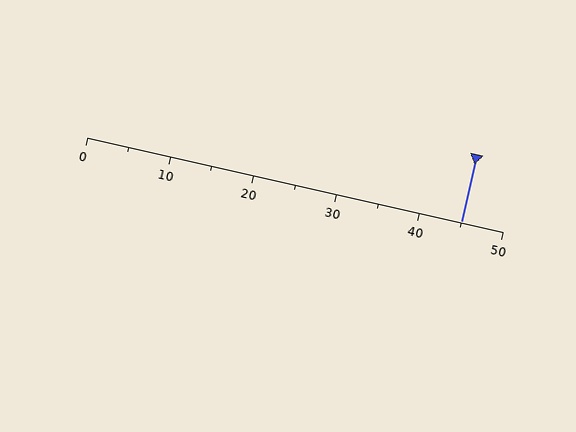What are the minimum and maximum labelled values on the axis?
The axis runs from 0 to 50.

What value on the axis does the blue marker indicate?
The marker indicates approximately 45.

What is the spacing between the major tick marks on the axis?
The major ticks are spaced 10 apart.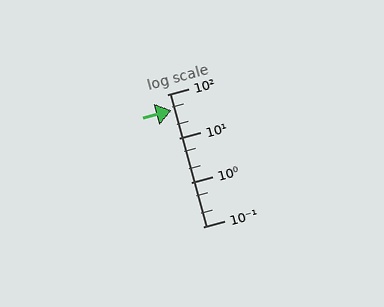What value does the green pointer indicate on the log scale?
The pointer indicates approximately 44.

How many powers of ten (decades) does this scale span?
The scale spans 3 decades, from 0.1 to 100.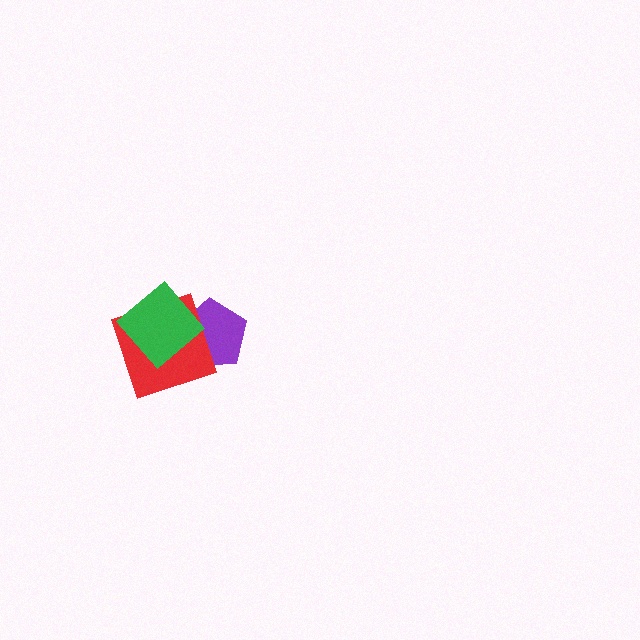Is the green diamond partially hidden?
No, no other shape covers it.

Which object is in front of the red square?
The green diamond is in front of the red square.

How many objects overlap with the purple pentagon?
2 objects overlap with the purple pentagon.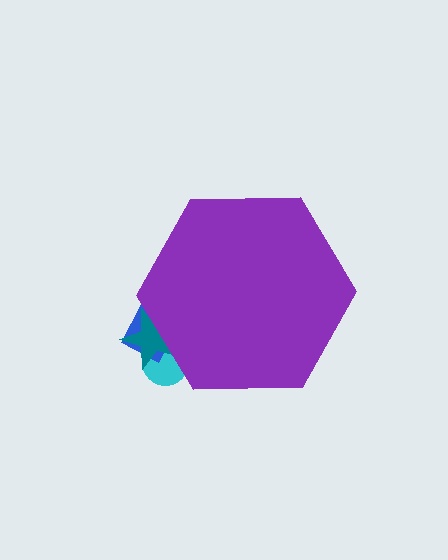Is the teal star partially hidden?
Yes, the teal star is partially hidden behind the purple hexagon.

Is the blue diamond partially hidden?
Yes, the blue diamond is partially hidden behind the purple hexagon.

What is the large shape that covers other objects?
A purple hexagon.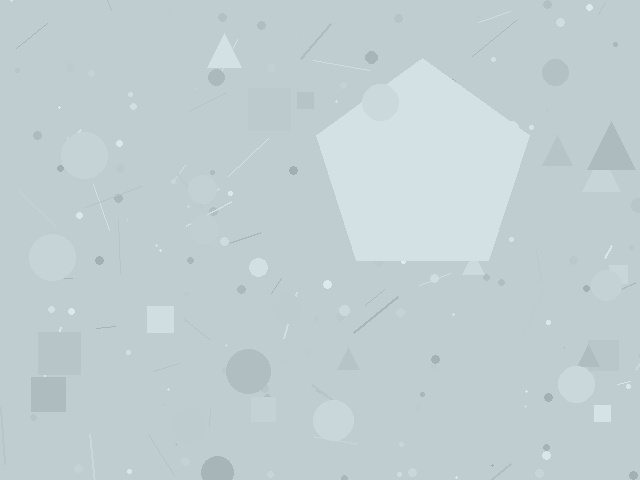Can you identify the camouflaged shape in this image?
The camouflaged shape is a pentagon.